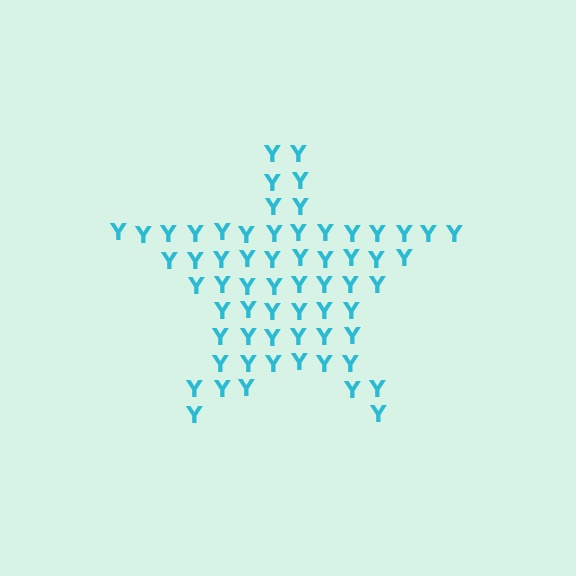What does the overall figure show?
The overall figure shows a star.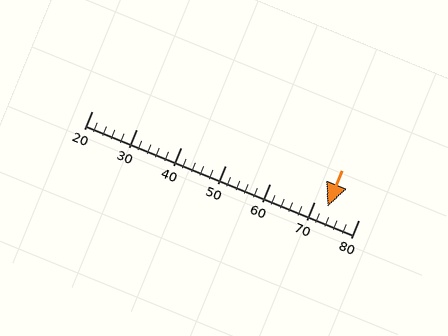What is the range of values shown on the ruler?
The ruler shows values from 20 to 80.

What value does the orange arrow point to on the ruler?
The orange arrow points to approximately 73.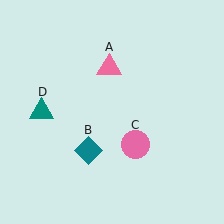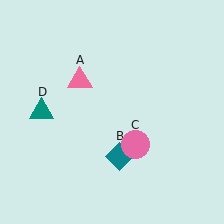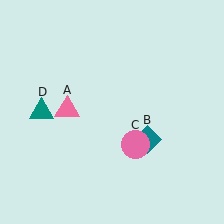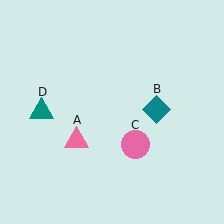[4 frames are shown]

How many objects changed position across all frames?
2 objects changed position: pink triangle (object A), teal diamond (object B).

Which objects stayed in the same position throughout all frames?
Pink circle (object C) and teal triangle (object D) remained stationary.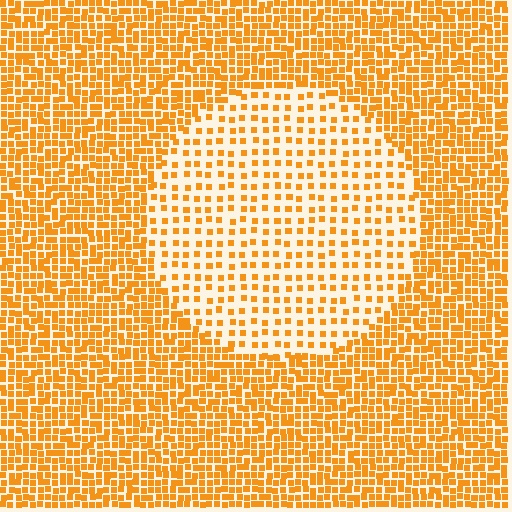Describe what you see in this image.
The image contains small orange elements arranged at two different densities. A circle-shaped region is visible where the elements are less densely packed than the surrounding area.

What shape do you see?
I see a circle.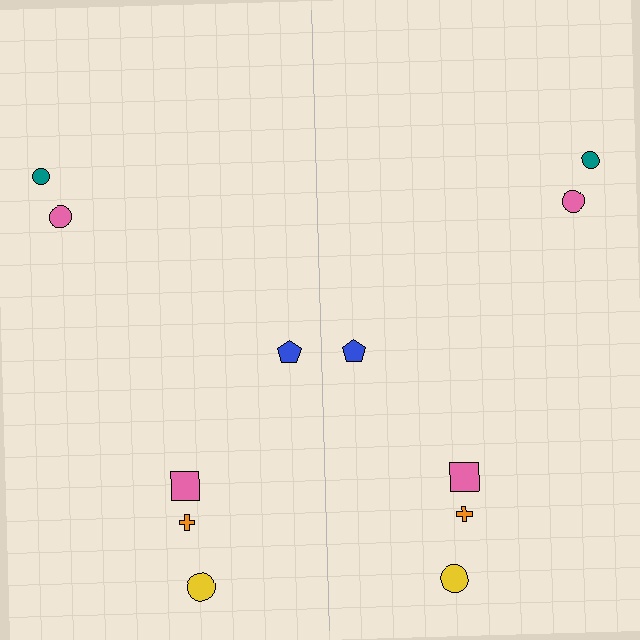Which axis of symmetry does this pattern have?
The pattern has a vertical axis of symmetry running through the center of the image.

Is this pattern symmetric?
Yes, this pattern has bilateral (reflection) symmetry.